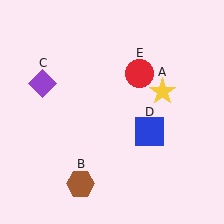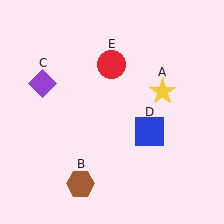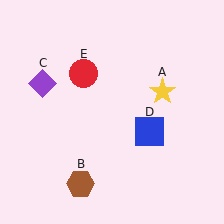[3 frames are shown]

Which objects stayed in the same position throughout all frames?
Yellow star (object A) and brown hexagon (object B) and purple diamond (object C) and blue square (object D) remained stationary.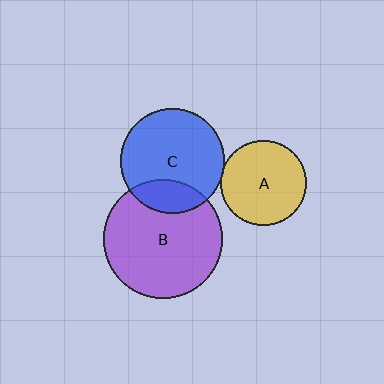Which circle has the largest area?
Circle B (purple).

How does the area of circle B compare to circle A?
Approximately 1.9 times.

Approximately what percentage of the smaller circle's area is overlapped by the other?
Approximately 20%.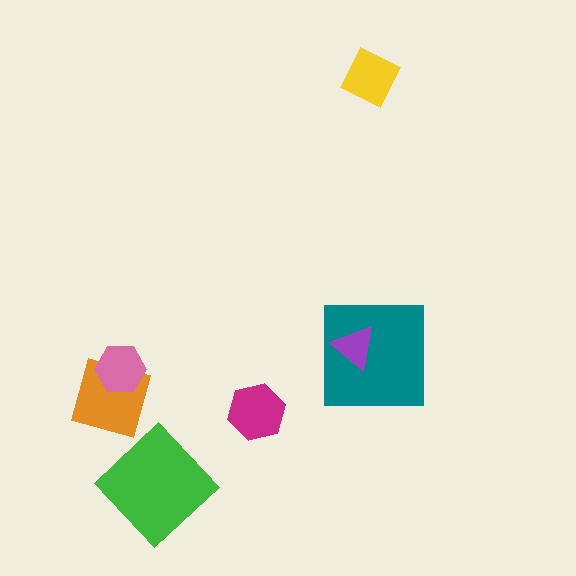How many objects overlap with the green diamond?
0 objects overlap with the green diamond.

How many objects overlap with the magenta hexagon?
0 objects overlap with the magenta hexagon.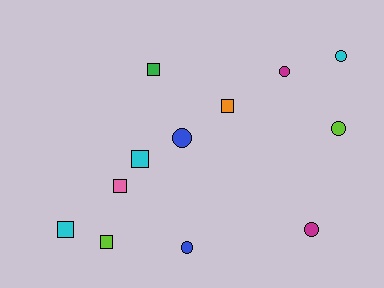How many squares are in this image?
There are 6 squares.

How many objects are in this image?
There are 12 objects.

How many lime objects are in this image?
There are 2 lime objects.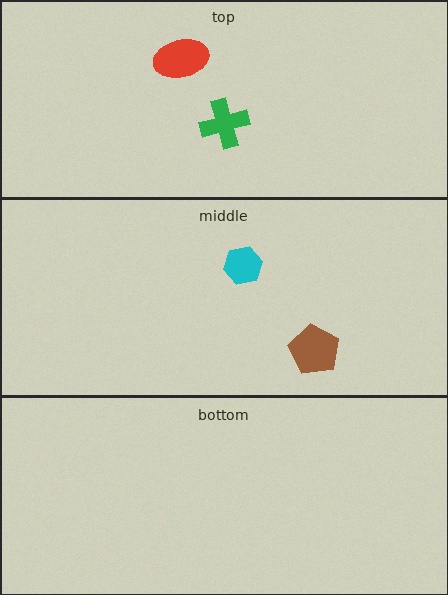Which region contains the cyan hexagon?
The middle region.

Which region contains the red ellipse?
The top region.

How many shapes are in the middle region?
2.